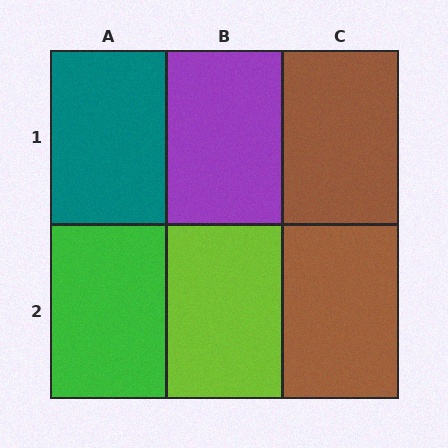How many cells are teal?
1 cell is teal.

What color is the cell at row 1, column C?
Brown.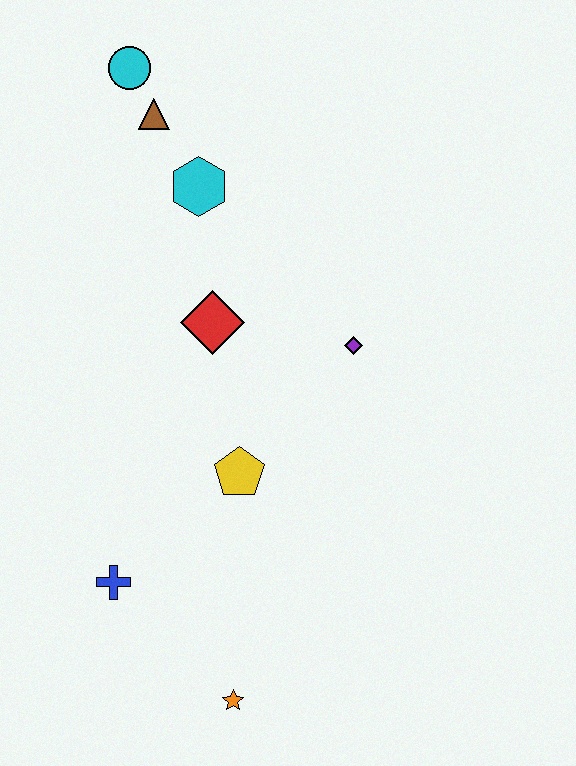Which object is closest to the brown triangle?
The cyan circle is closest to the brown triangle.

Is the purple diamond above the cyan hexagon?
No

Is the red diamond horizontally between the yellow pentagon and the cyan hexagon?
Yes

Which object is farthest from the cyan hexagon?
The orange star is farthest from the cyan hexagon.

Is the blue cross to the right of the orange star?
No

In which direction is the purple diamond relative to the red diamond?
The purple diamond is to the right of the red diamond.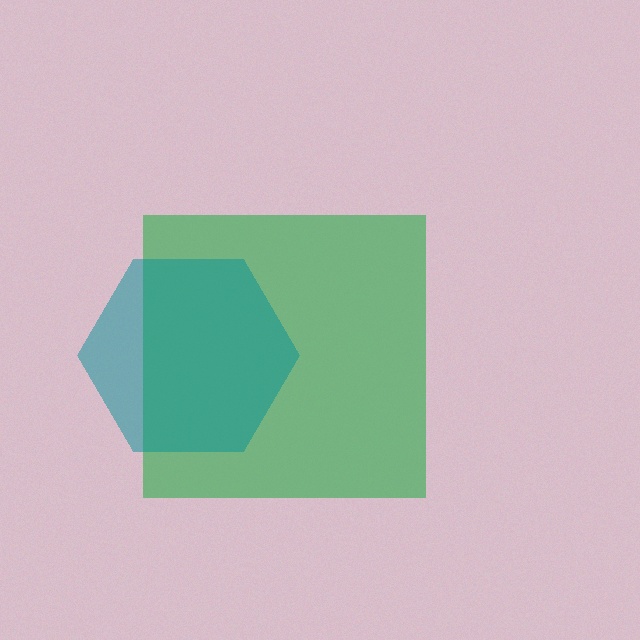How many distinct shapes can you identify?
There are 2 distinct shapes: a green square, a teal hexagon.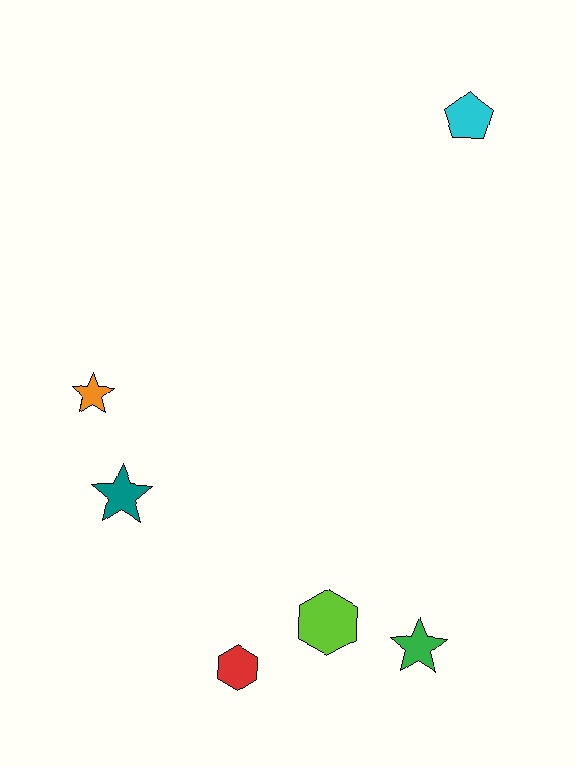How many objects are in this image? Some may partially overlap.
There are 6 objects.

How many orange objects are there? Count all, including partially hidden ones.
There is 1 orange object.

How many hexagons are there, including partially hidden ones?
There are 2 hexagons.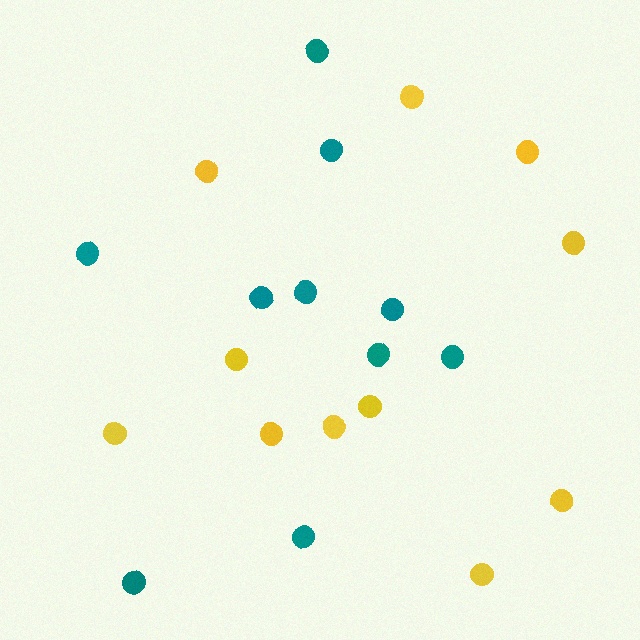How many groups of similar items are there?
There are 2 groups: one group of yellow circles (11) and one group of teal circles (10).